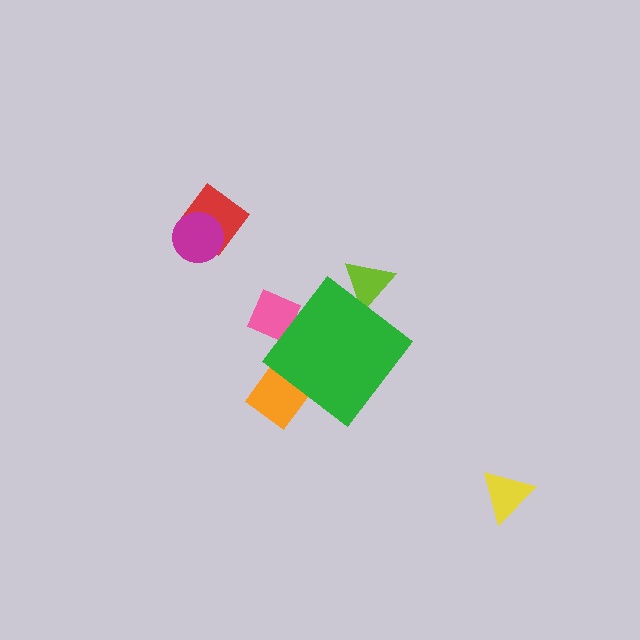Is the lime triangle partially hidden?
Yes, the lime triangle is partially hidden behind the green diamond.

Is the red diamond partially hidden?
No, the red diamond is fully visible.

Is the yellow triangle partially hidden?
No, the yellow triangle is fully visible.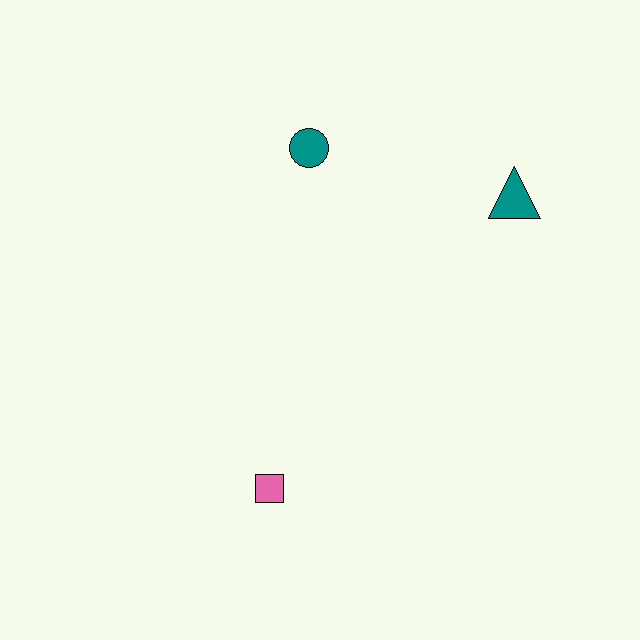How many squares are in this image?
There is 1 square.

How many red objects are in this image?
There are no red objects.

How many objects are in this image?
There are 3 objects.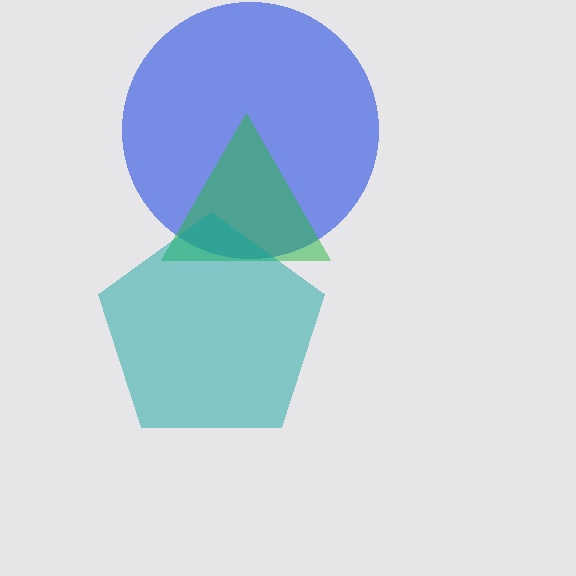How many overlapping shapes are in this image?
There are 3 overlapping shapes in the image.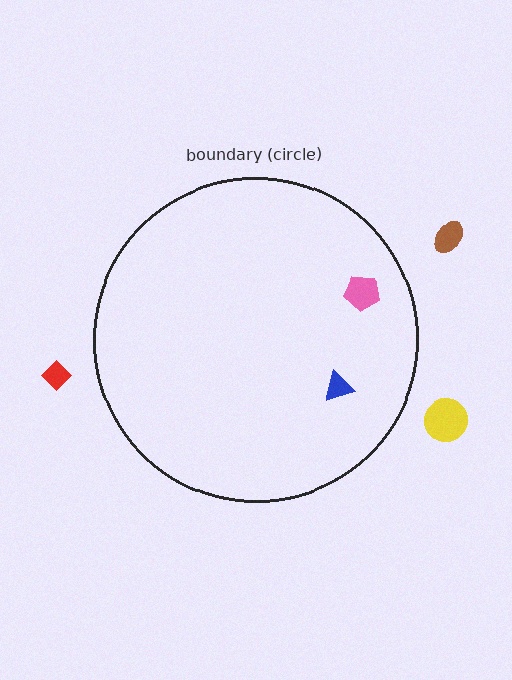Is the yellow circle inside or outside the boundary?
Outside.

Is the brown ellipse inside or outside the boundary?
Outside.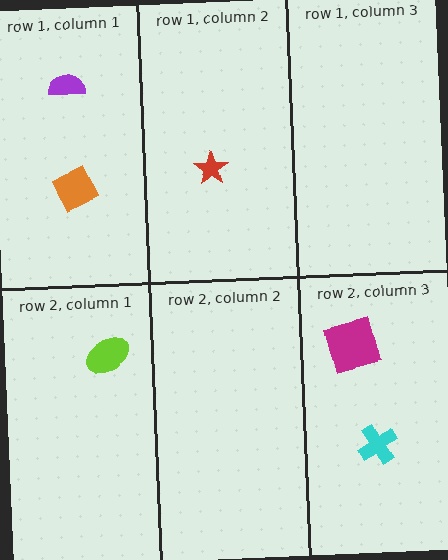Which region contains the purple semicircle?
The row 1, column 1 region.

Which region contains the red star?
The row 1, column 2 region.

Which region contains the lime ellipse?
The row 2, column 1 region.